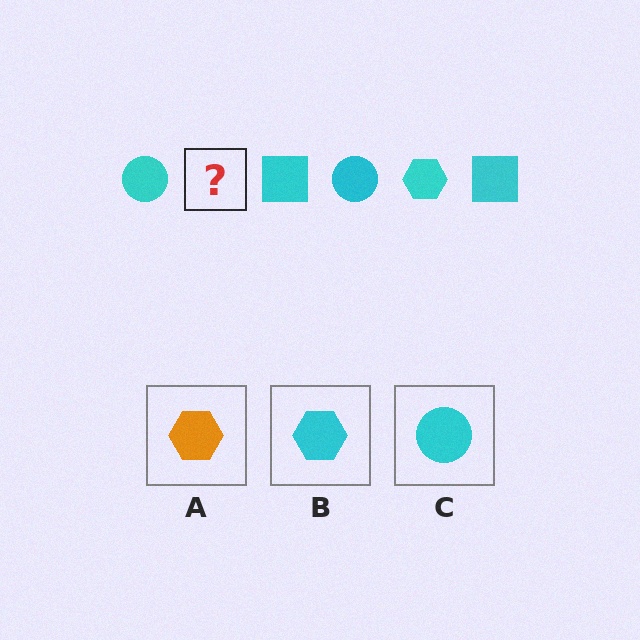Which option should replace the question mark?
Option B.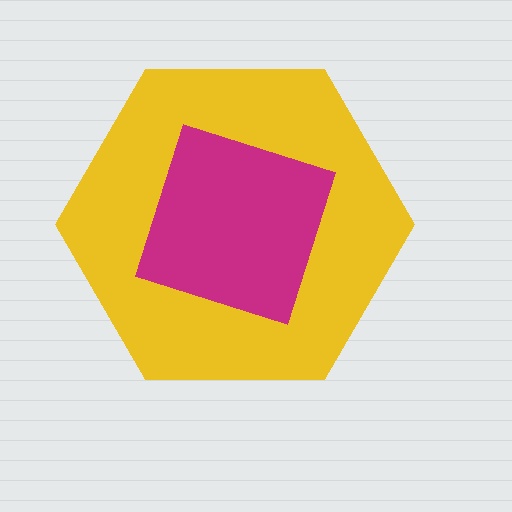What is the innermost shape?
The magenta square.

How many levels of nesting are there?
2.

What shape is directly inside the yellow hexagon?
The magenta square.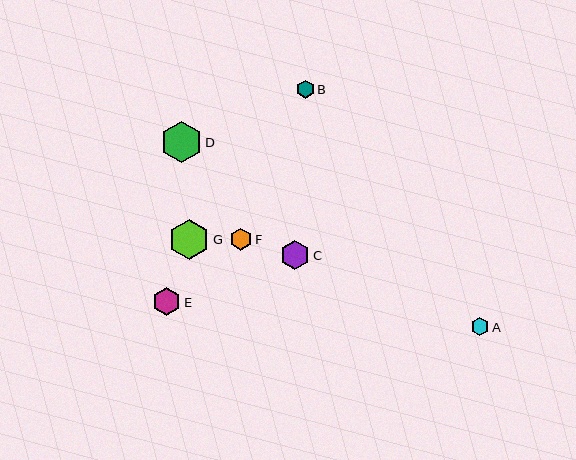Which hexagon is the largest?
Hexagon D is the largest with a size of approximately 42 pixels.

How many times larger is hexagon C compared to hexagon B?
Hexagon C is approximately 1.6 times the size of hexagon B.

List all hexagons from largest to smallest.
From largest to smallest: D, G, C, E, F, A, B.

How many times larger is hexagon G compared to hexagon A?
Hexagon G is approximately 2.2 times the size of hexagon A.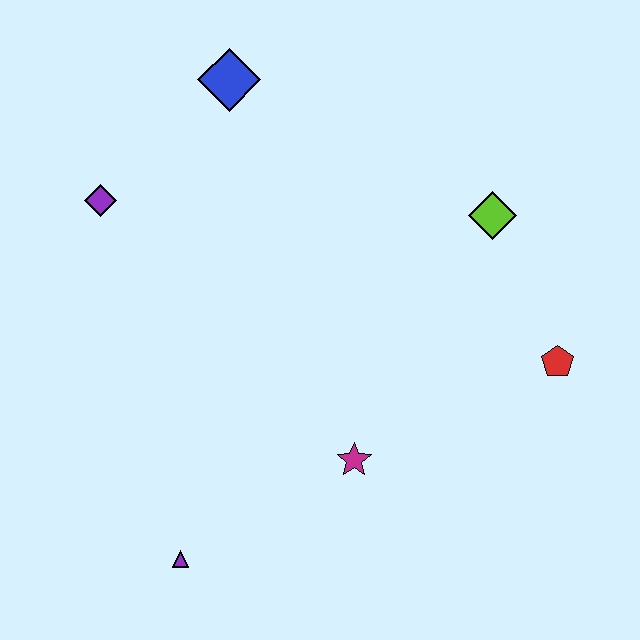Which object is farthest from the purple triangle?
The blue diamond is farthest from the purple triangle.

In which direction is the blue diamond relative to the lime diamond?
The blue diamond is to the left of the lime diamond.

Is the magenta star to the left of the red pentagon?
Yes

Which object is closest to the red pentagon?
The lime diamond is closest to the red pentagon.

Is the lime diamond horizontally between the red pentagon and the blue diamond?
Yes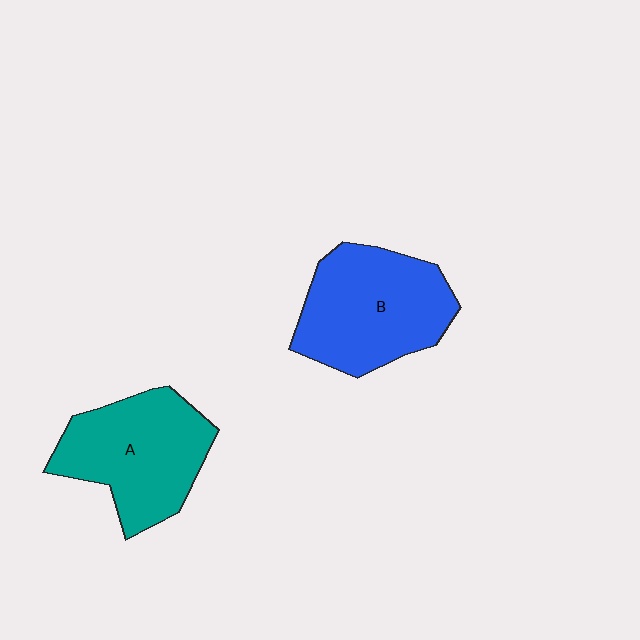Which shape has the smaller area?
Shape A (teal).